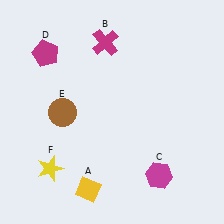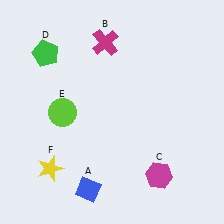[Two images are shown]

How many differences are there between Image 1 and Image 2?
There are 3 differences between the two images.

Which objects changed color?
A changed from yellow to blue. D changed from magenta to green. E changed from brown to lime.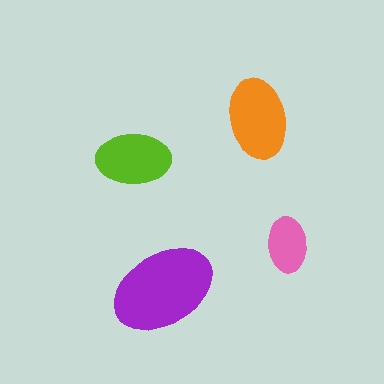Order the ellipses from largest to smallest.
the purple one, the orange one, the lime one, the pink one.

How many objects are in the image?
There are 4 objects in the image.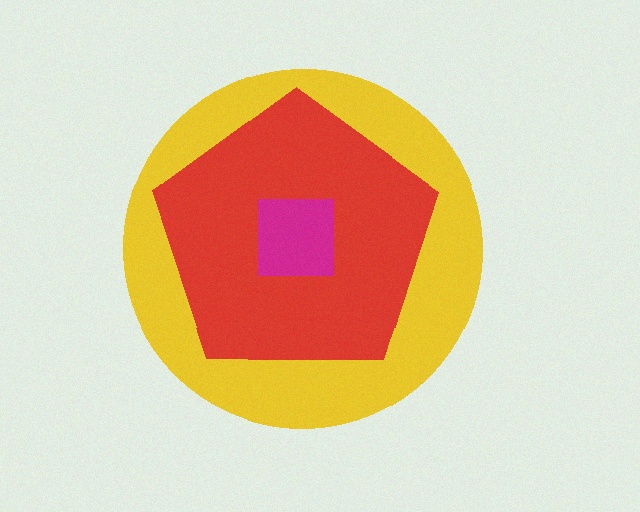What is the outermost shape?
The yellow circle.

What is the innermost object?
The magenta square.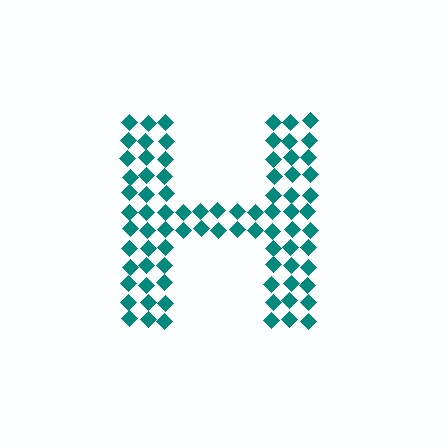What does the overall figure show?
The overall figure shows the letter H.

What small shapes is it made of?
It is made of small diamonds.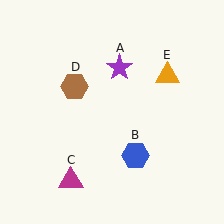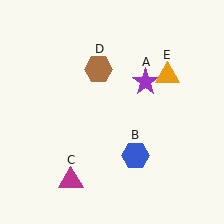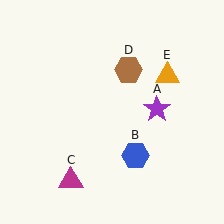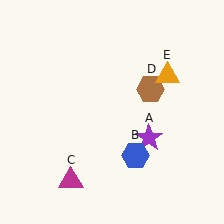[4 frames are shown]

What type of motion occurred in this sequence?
The purple star (object A), brown hexagon (object D) rotated clockwise around the center of the scene.